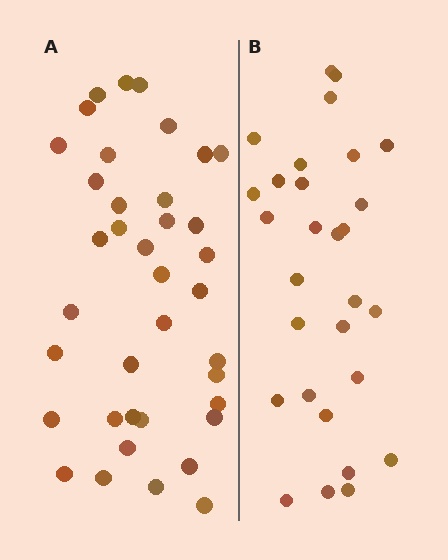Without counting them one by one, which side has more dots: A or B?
Region A (the left region) has more dots.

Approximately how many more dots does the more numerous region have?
Region A has roughly 8 or so more dots than region B.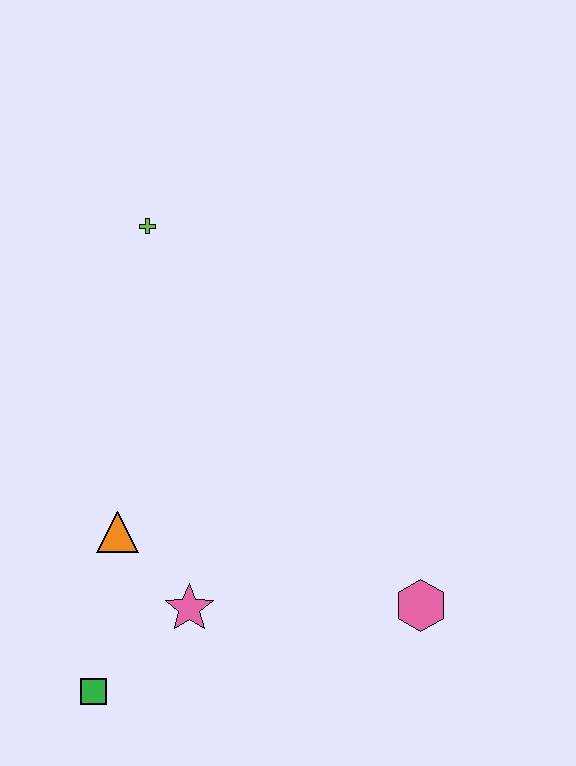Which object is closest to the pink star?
The orange triangle is closest to the pink star.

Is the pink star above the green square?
Yes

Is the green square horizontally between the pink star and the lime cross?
No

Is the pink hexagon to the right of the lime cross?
Yes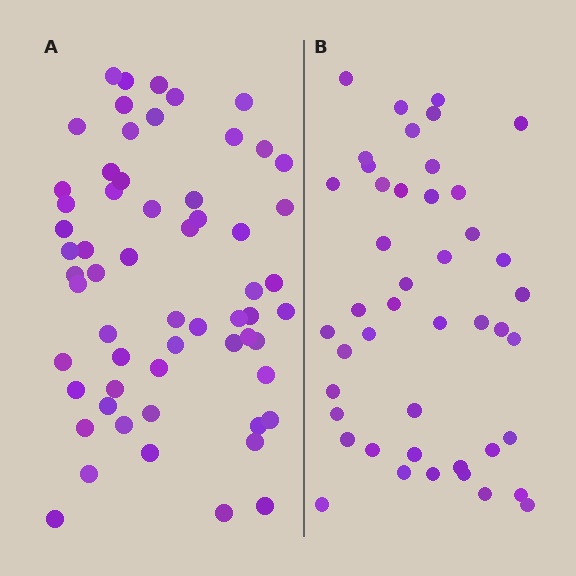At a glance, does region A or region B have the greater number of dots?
Region A (the left region) has more dots.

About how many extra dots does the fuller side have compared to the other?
Region A has approximately 15 more dots than region B.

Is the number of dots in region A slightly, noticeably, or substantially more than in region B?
Region A has noticeably more, but not dramatically so. The ratio is roughly 1.3 to 1.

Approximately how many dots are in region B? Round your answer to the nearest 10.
About 40 dots. (The exact count is 45, which rounds to 40.)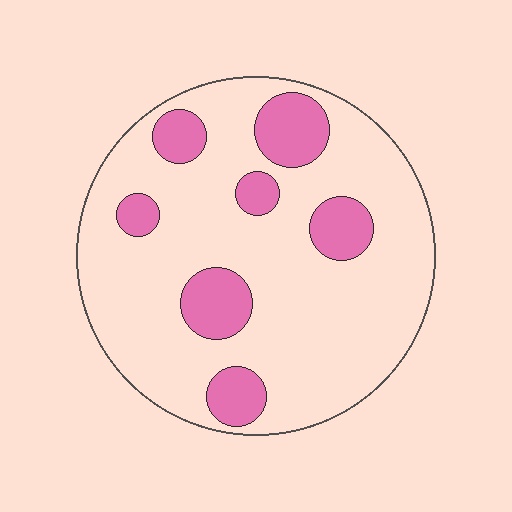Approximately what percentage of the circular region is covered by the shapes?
Approximately 20%.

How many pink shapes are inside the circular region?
7.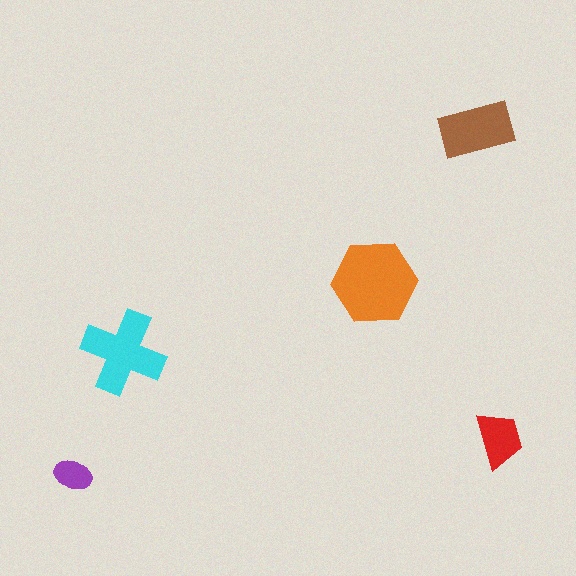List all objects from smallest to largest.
The purple ellipse, the red trapezoid, the brown rectangle, the cyan cross, the orange hexagon.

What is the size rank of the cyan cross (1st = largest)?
2nd.